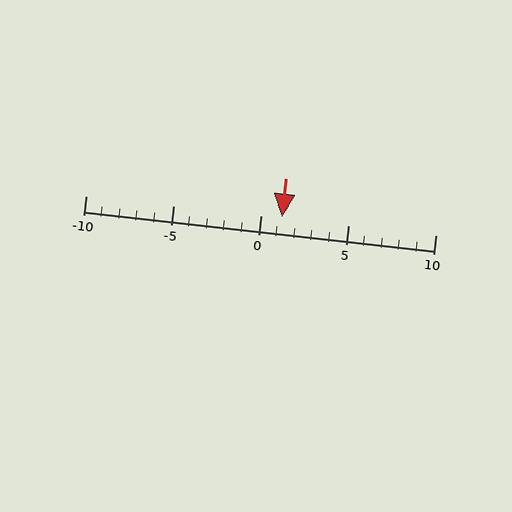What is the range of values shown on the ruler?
The ruler shows values from -10 to 10.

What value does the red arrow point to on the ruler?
The red arrow points to approximately 1.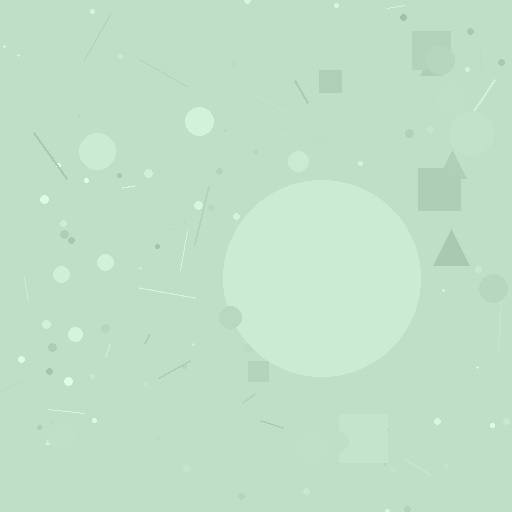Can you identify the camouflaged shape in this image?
The camouflaged shape is a circle.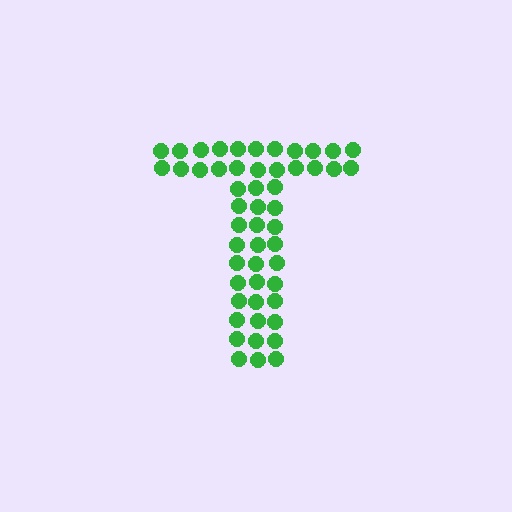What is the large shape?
The large shape is the letter T.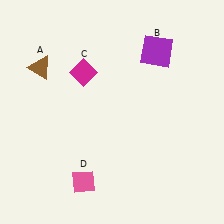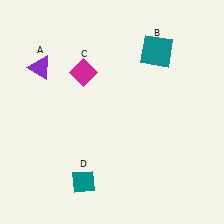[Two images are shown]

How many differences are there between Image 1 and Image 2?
There are 3 differences between the two images.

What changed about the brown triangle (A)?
In Image 1, A is brown. In Image 2, it changed to purple.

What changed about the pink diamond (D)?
In Image 1, D is pink. In Image 2, it changed to teal.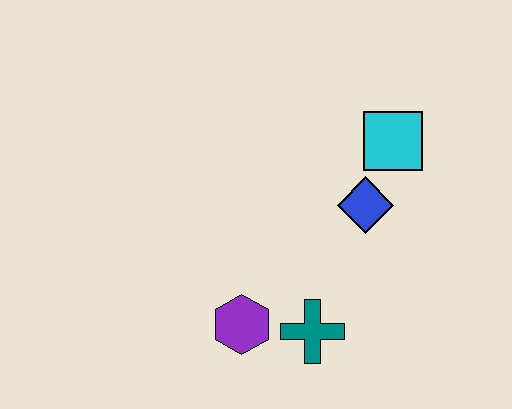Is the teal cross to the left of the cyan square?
Yes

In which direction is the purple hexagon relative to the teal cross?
The purple hexagon is to the left of the teal cross.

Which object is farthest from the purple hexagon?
The cyan square is farthest from the purple hexagon.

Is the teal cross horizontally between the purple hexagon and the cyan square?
Yes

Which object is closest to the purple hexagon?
The teal cross is closest to the purple hexagon.